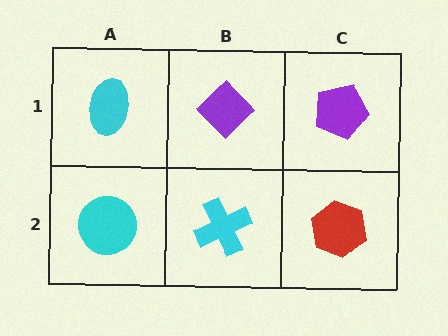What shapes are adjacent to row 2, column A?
A cyan ellipse (row 1, column A), a cyan cross (row 2, column B).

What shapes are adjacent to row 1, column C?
A red hexagon (row 2, column C), a purple diamond (row 1, column B).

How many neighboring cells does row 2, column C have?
2.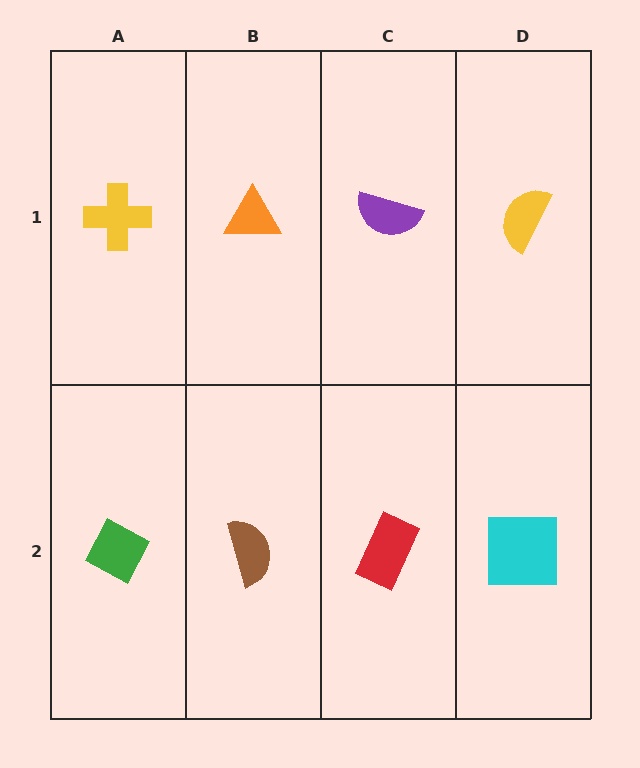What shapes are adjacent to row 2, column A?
A yellow cross (row 1, column A), a brown semicircle (row 2, column B).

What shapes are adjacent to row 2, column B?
An orange triangle (row 1, column B), a green diamond (row 2, column A), a red rectangle (row 2, column C).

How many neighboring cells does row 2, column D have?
2.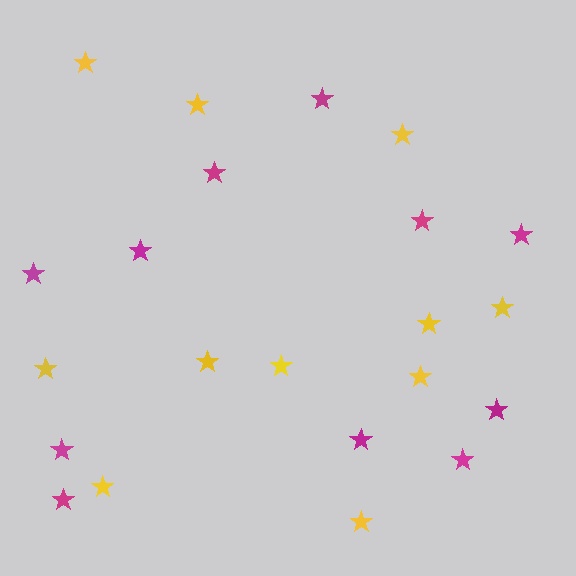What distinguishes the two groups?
There are 2 groups: one group of magenta stars (11) and one group of yellow stars (11).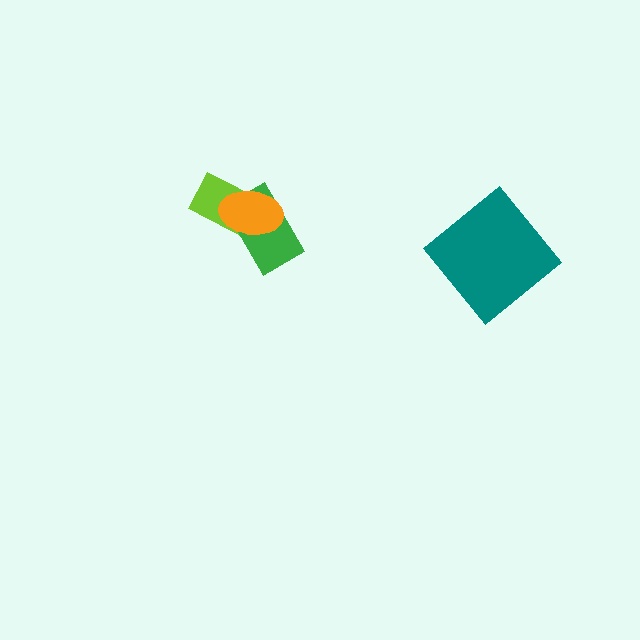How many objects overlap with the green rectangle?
2 objects overlap with the green rectangle.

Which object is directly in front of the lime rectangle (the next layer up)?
The green rectangle is directly in front of the lime rectangle.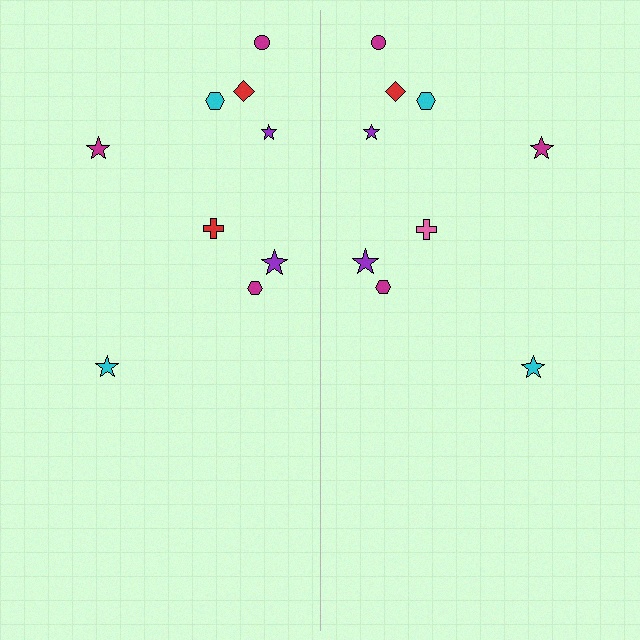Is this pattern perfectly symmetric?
No, the pattern is not perfectly symmetric. The pink cross on the right side breaks the symmetry — its mirror counterpart is red.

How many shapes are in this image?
There are 18 shapes in this image.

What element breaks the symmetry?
The pink cross on the right side breaks the symmetry — its mirror counterpart is red.